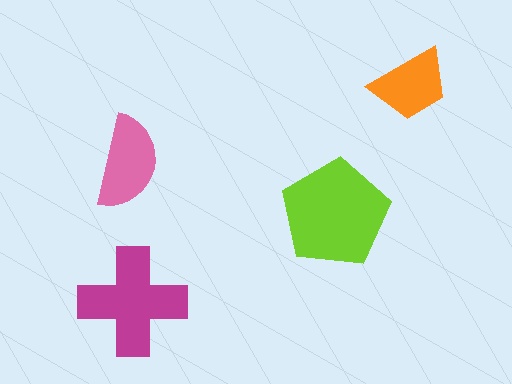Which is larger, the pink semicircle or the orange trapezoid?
The pink semicircle.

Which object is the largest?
The lime pentagon.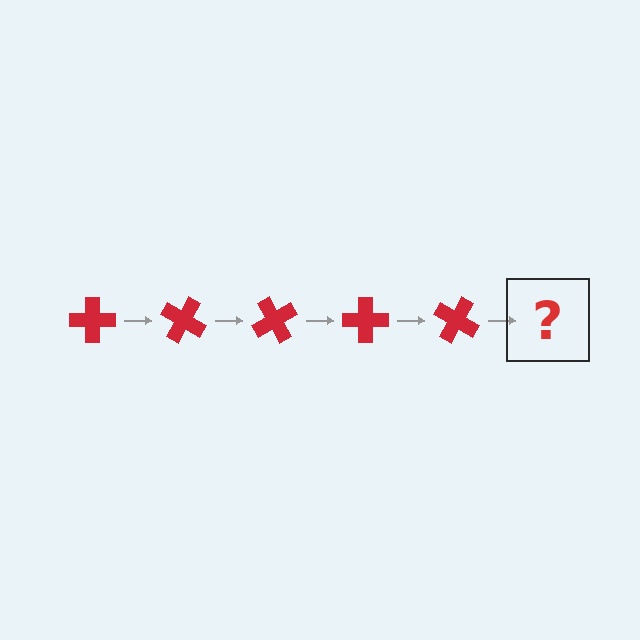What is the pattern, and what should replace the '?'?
The pattern is that the cross rotates 30 degrees each step. The '?' should be a red cross rotated 150 degrees.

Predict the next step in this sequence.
The next step is a red cross rotated 150 degrees.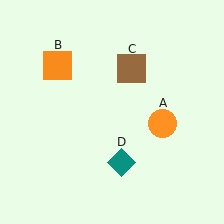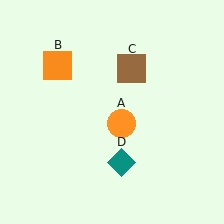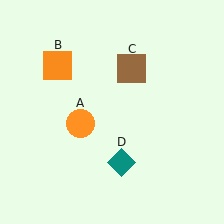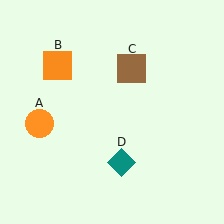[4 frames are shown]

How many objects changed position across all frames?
1 object changed position: orange circle (object A).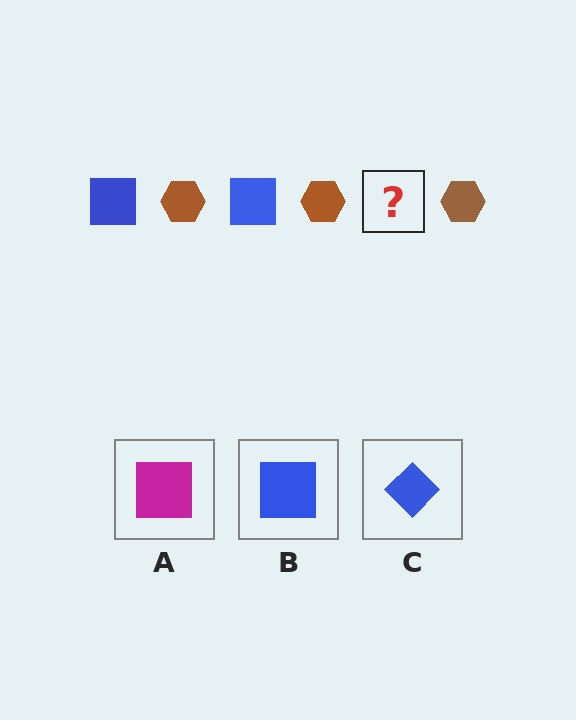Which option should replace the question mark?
Option B.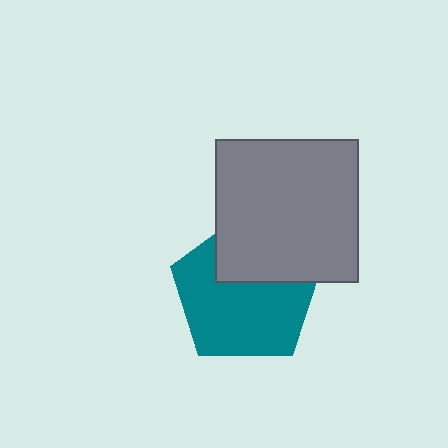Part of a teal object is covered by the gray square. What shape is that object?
It is a pentagon.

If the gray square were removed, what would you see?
You would see the complete teal pentagon.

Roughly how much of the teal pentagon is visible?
Most of it is visible (roughly 66%).